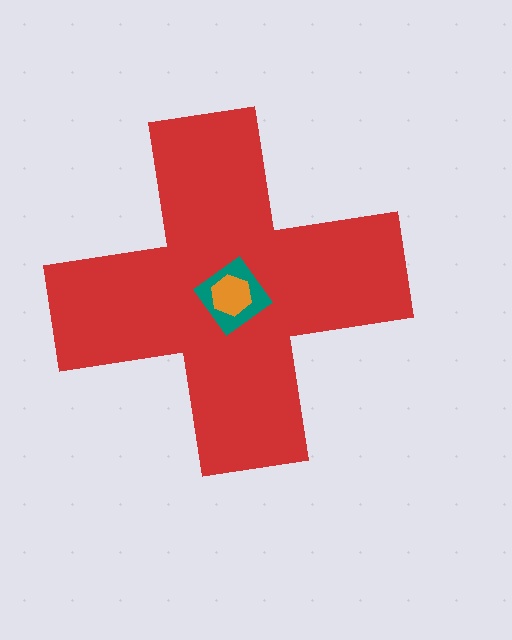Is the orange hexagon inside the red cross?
Yes.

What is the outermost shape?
The red cross.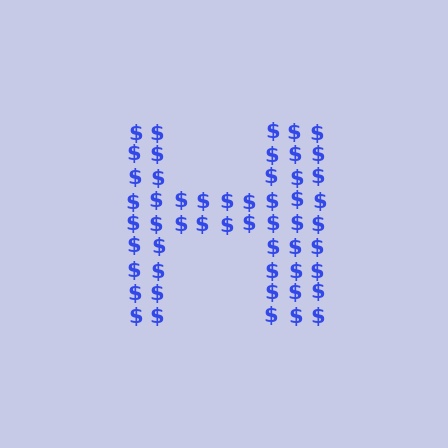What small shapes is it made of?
It is made of small dollar signs.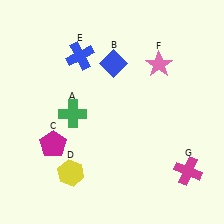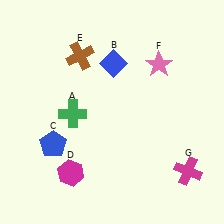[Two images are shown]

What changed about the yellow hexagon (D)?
In Image 1, D is yellow. In Image 2, it changed to magenta.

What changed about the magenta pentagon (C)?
In Image 1, C is magenta. In Image 2, it changed to blue.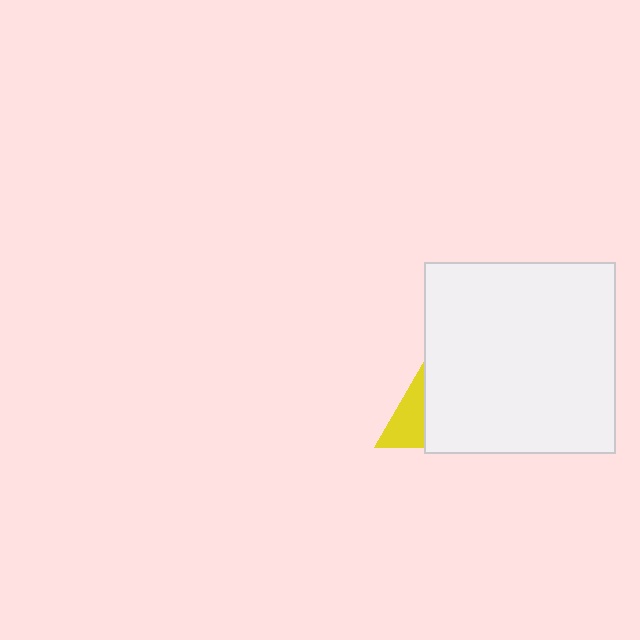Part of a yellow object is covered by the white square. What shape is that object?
It is a triangle.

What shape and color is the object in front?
The object in front is a white square.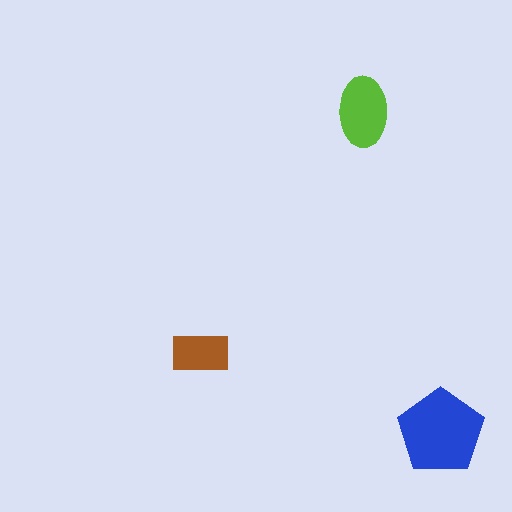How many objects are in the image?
There are 3 objects in the image.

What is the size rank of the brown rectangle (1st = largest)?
3rd.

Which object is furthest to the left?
The brown rectangle is leftmost.